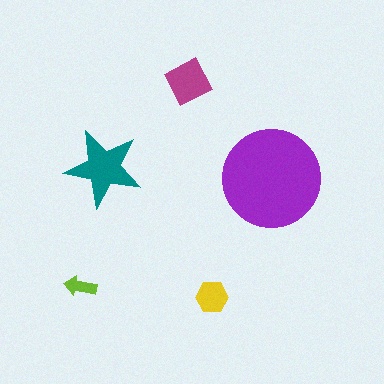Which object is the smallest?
The lime arrow.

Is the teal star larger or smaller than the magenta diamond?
Larger.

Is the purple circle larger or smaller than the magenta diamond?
Larger.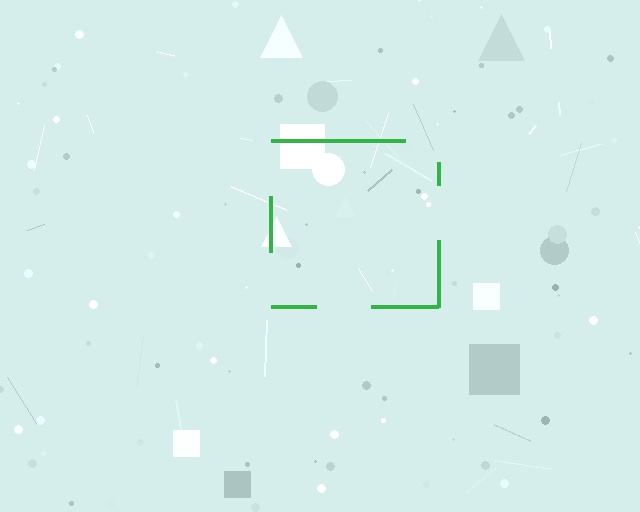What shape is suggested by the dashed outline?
The dashed outline suggests a square.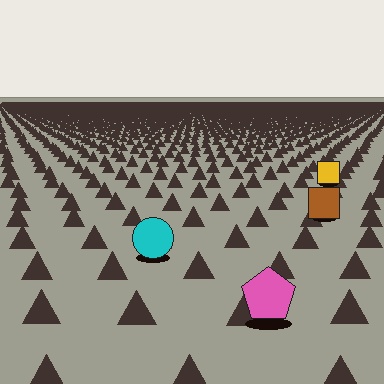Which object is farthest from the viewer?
The yellow square is farthest from the viewer. It appears smaller and the ground texture around it is denser.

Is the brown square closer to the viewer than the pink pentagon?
No. The pink pentagon is closer — you can tell from the texture gradient: the ground texture is coarser near it.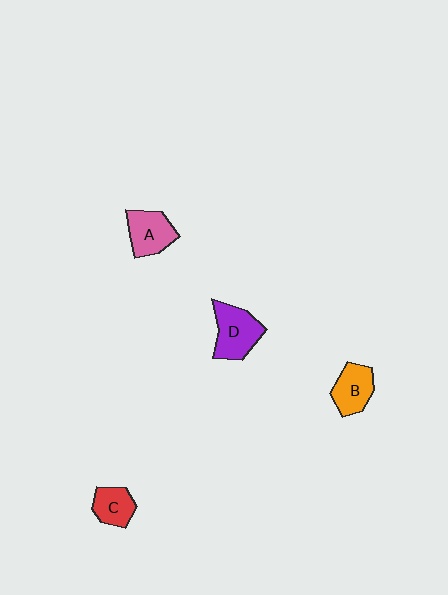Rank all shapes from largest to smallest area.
From largest to smallest: D (purple), A (pink), B (orange), C (red).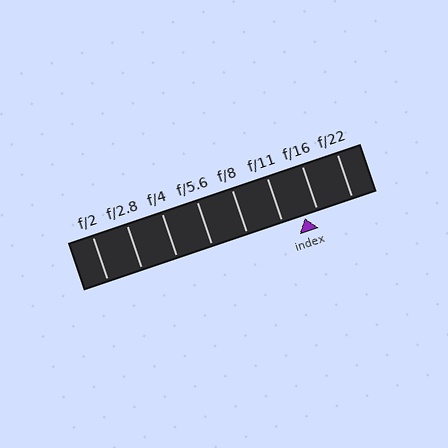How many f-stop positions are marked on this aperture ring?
There are 8 f-stop positions marked.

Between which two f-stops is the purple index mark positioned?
The index mark is between f/11 and f/16.